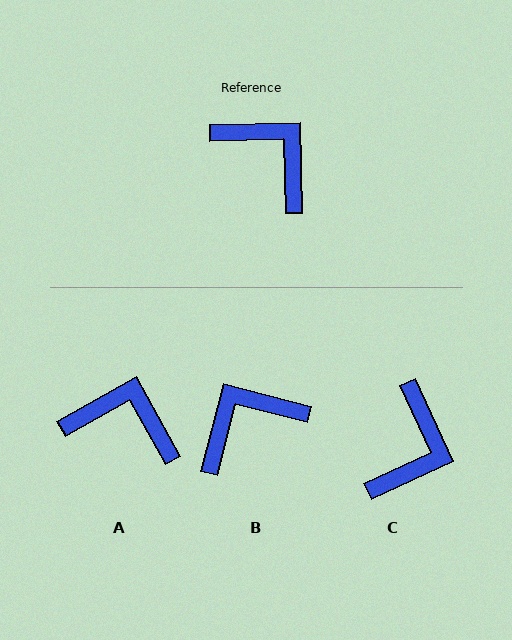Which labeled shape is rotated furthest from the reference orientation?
B, about 74 degrees away.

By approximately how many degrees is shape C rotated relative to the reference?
Approximately 66 degrees clockwise.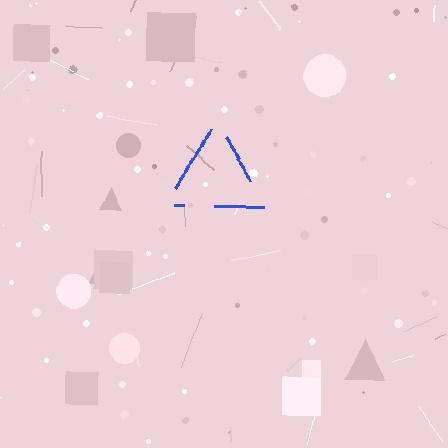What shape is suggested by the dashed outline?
The dashed outline suggests a triangle.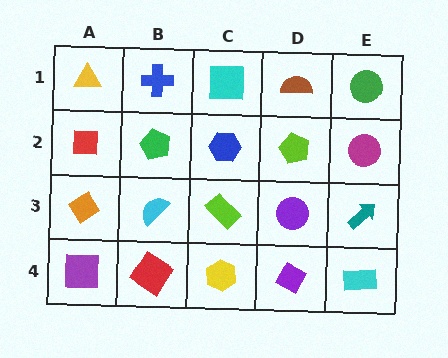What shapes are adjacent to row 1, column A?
A red square (row 2, column A), a blue cross (row 1, column B).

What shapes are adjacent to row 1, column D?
A lime pentagon (row 2, column D), a cyan square (row 1, column C), a green circle (row 1, column E).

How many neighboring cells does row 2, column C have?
4.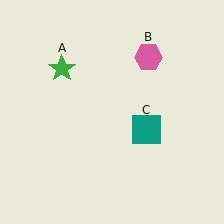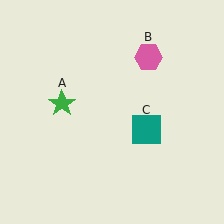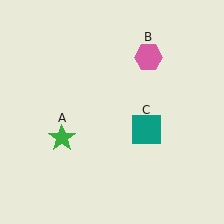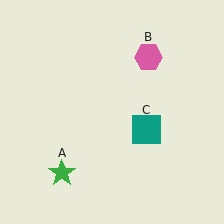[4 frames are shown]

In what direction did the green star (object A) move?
The green star (object A) moved down.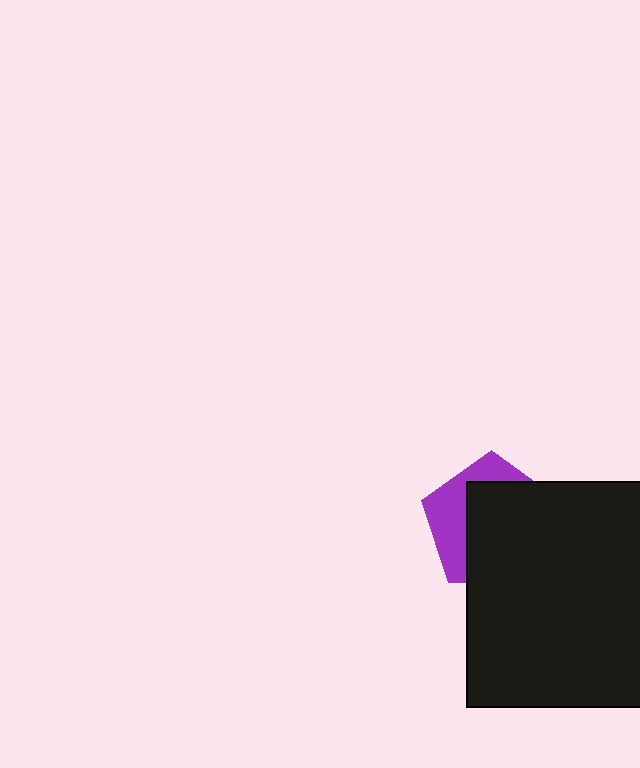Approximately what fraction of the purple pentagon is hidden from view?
Roughly 65% of the purple pentagon is hidden behind the black square.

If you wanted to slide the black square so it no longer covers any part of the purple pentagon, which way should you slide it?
Slide it toward the lower-right — that is the most direct way to separate the two shapes.